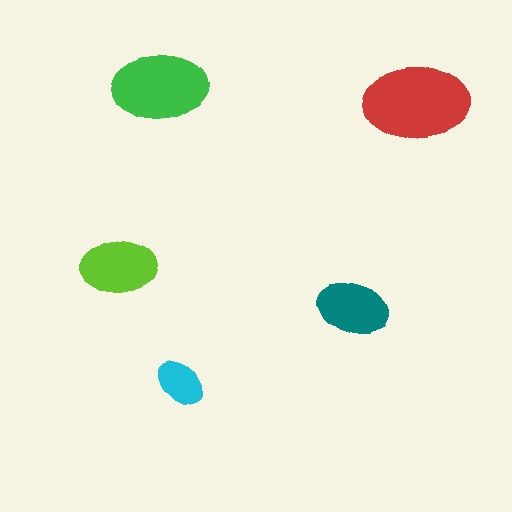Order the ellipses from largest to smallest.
the red one, the green one, the lime one, the teal one, the cyan one.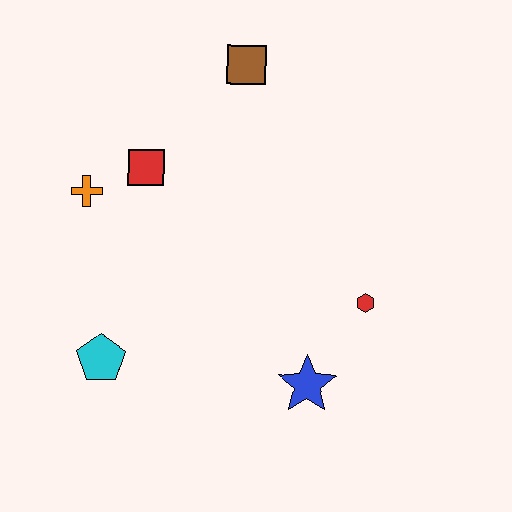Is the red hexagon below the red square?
Yes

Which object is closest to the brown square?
The red square is closest to the brown square.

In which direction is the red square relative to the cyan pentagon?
The red square is above the cyan pentagon.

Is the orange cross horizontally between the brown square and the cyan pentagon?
No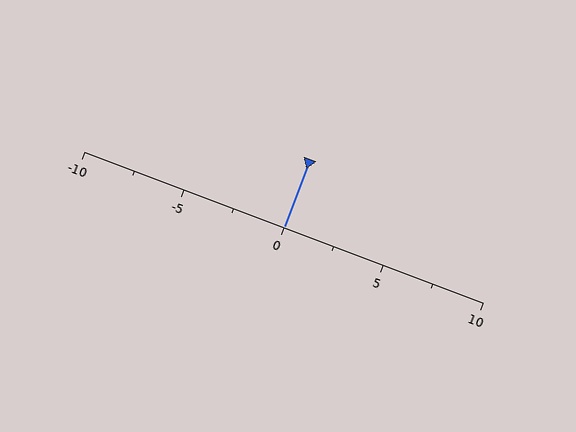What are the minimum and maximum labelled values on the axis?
The axis runs from -10 to 10.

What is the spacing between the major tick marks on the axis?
The major ticks are spaced 5 apart.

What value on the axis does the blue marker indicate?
The marker indicates approximately 0.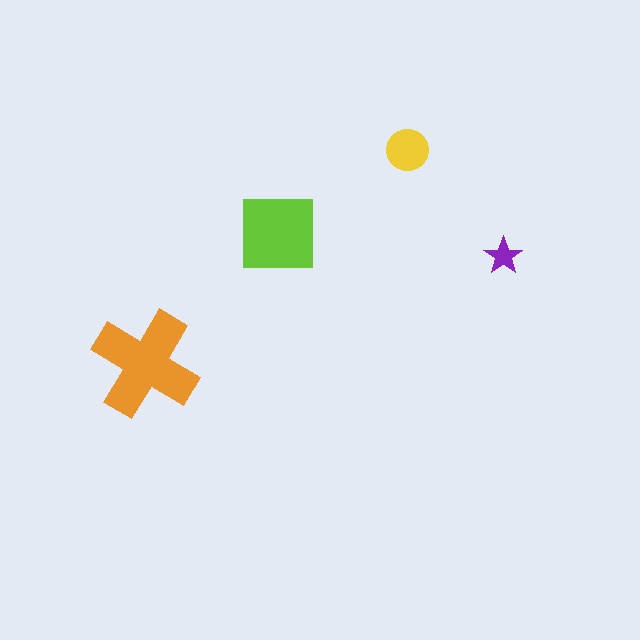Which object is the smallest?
The purple star.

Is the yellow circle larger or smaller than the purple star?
Larger.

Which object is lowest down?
The orange cross is bottommost.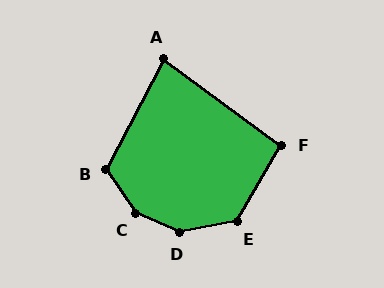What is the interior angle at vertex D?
Approximately 145 degrees (obtuse).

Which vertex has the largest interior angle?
C, at approximately 147 degrees.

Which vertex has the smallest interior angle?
A, at approximately 81 degrees.